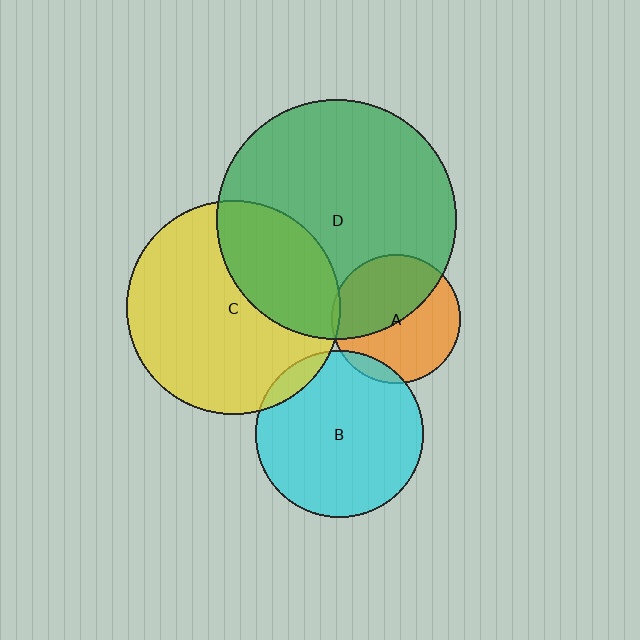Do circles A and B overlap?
Yes.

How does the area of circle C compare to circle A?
Approximately 2.7 times.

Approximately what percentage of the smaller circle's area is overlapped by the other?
Approximately 10%.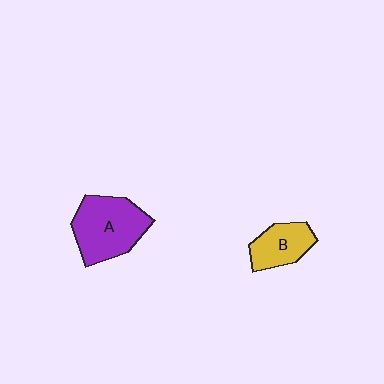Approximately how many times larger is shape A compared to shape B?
Approximately 1.7 times.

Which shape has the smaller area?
Shape B (yellow).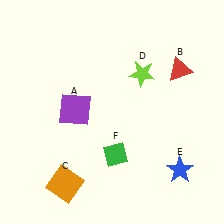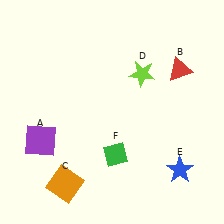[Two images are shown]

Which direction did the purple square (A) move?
The purple square (A) moved left.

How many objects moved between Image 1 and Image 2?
1 object moved between the two images.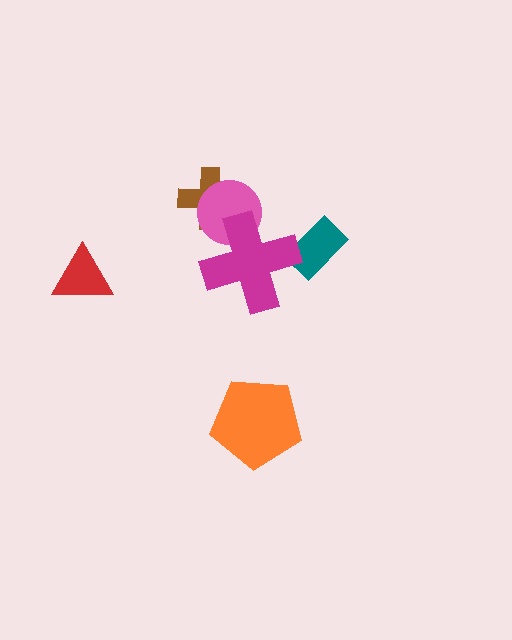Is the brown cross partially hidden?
Yes, it is partially covered by another shape.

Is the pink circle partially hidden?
Yes, it is partially covered by another shape.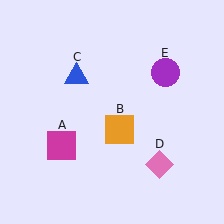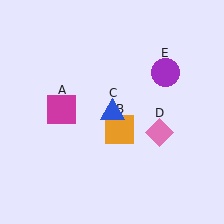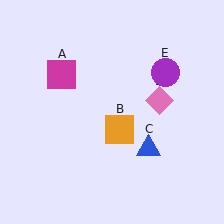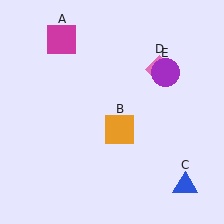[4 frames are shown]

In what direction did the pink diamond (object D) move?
The pink diamond (object D) moved up.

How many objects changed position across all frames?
3 objects changed position: magenta square (object A), blue triangle (object C), pink diamond (object D).